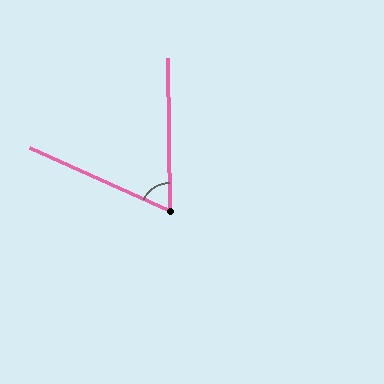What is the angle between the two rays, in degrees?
Approximately 65 degrees.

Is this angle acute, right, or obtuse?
It is acute.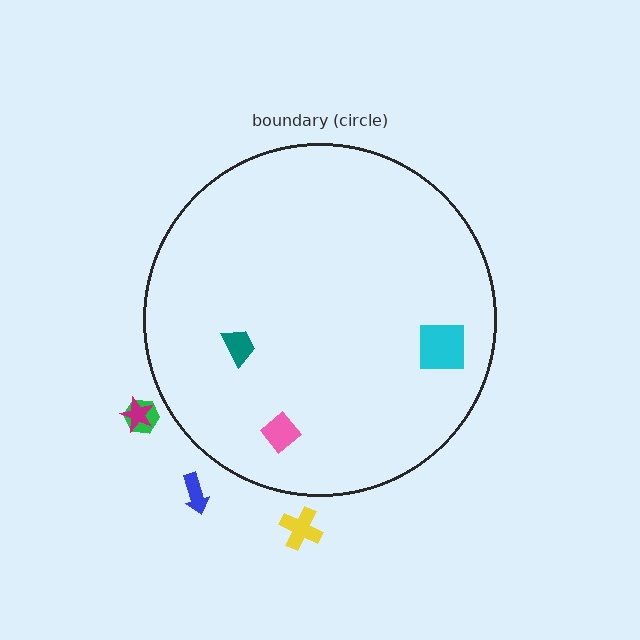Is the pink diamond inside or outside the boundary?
Inside.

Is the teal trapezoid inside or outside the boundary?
Inside.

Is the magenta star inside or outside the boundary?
Outside.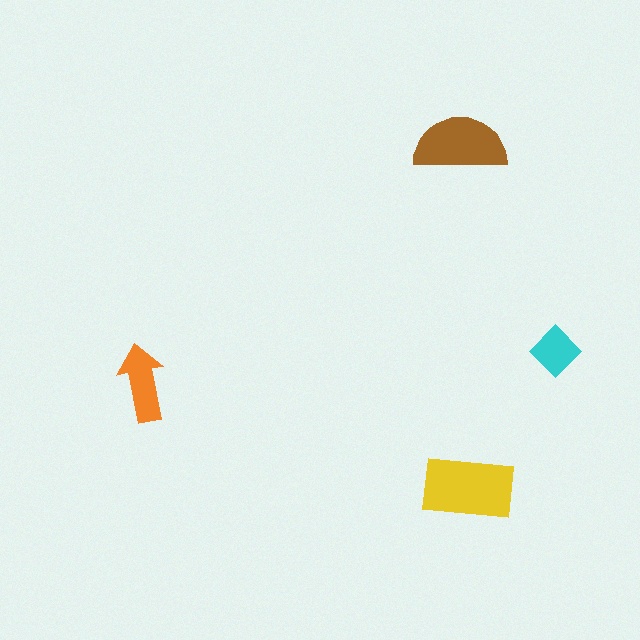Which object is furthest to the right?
The cyan diamond is rightmost.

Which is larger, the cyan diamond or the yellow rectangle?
The yellow rectangle.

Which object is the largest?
The yellow rectangle.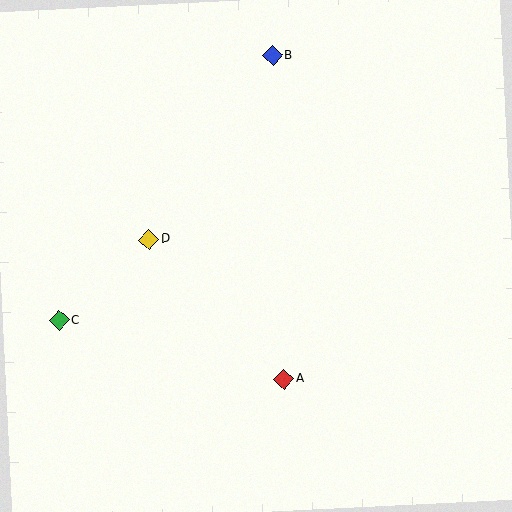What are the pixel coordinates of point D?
Point D is at (149, 239).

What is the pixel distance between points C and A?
The distance between C and A is 232 pixels.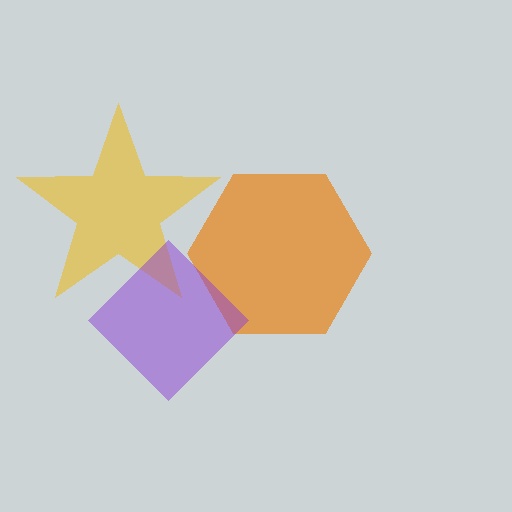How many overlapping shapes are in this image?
There are 3 overlapping shapes in the image.